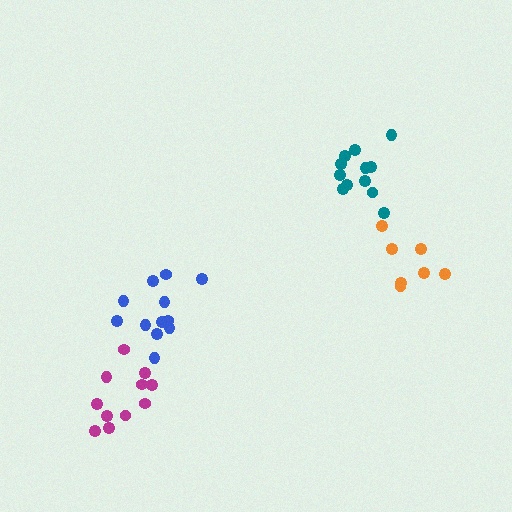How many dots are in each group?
Group 1: 12 dots, Group 2: 12 dots, Group 3: 7 dots, Group 4: 11 dots (42 total).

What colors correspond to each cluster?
The clusters are colored: blue, teal, orange, magenta.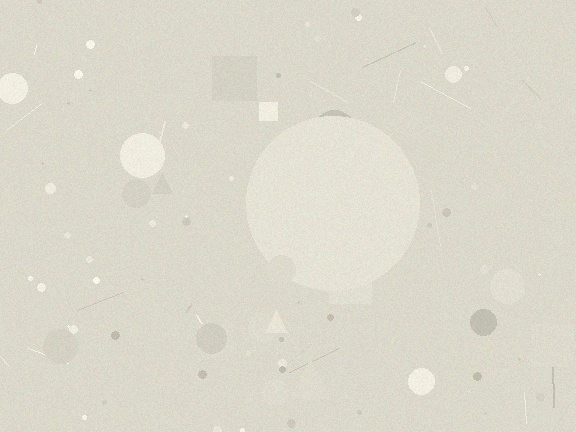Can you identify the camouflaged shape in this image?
The camouflaged shape is a circle.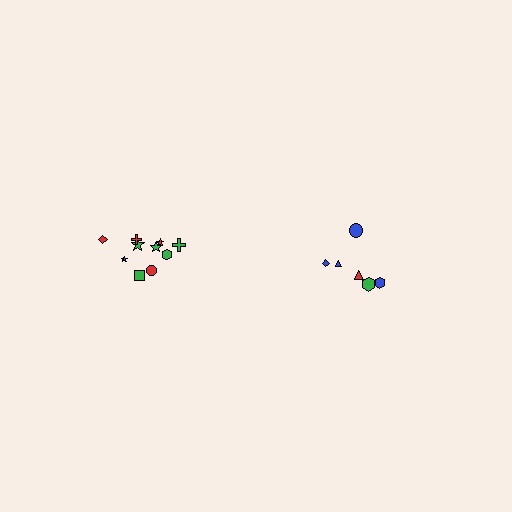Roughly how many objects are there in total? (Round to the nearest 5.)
Roughly 15 objects in total.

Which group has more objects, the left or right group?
The left group.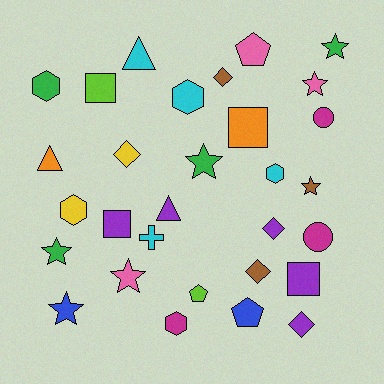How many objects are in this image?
There are 30 objects.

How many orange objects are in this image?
There are 2 orange objects.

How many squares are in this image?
There are 4 squares.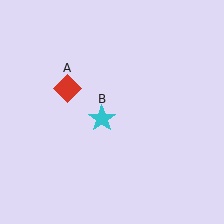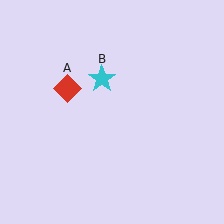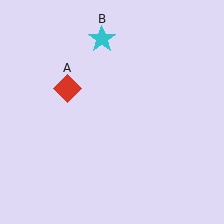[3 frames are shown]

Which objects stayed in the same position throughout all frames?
Red diamond (object A) remained stationary.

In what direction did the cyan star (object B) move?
The cyan star (object B) moved up.